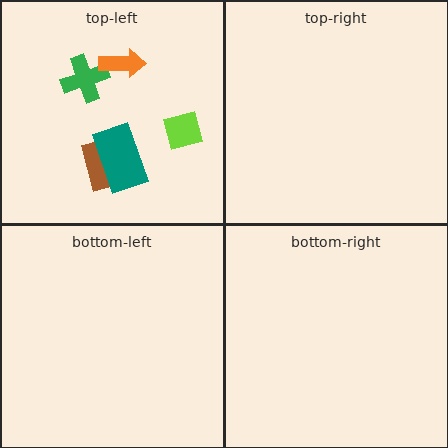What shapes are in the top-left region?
The brown square, the green cross, the teal rectangle, the lime square, the orange arrow.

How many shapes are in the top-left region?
5.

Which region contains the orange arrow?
The top-left region.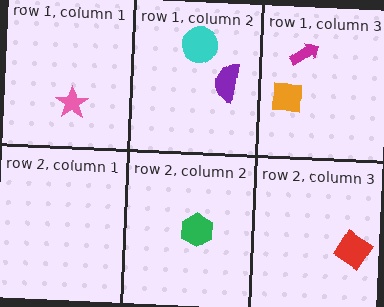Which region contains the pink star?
The row 1, column 1 region.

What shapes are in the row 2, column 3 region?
The red diamond.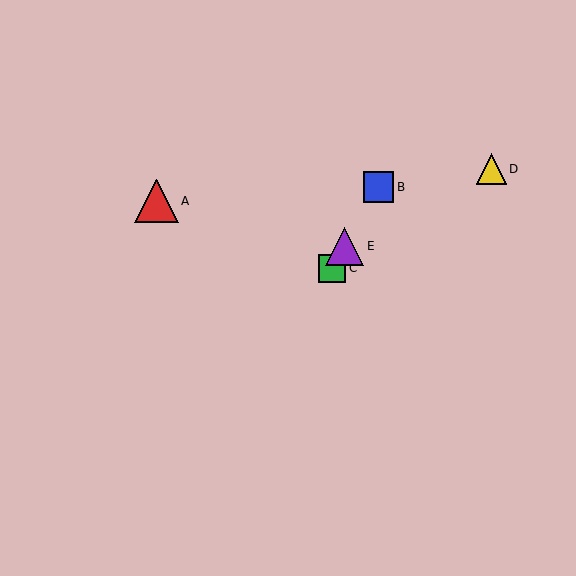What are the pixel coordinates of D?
Object D is at (491, 169).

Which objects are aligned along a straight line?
Objects B, C, E are aligned along a straight line.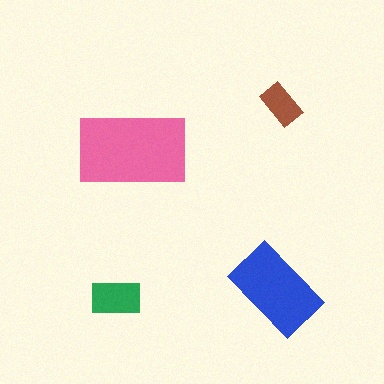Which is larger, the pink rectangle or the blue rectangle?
The pink one.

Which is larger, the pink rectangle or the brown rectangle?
The pink one.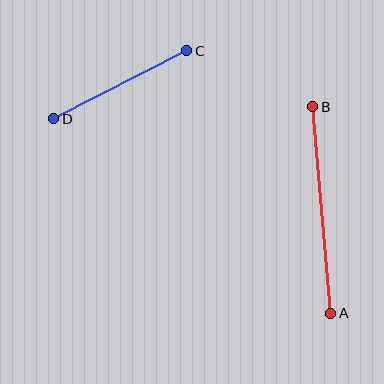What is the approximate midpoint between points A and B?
The midpoint is at approximately (322, 210) pixels.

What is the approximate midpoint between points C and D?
The midpoint is at approximately (120, 85) pixels.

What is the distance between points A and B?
The distance is approximately 208 pixels.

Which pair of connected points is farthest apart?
Points A and B are farthest apart.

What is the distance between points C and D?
The distance is approximately 149 pixels.